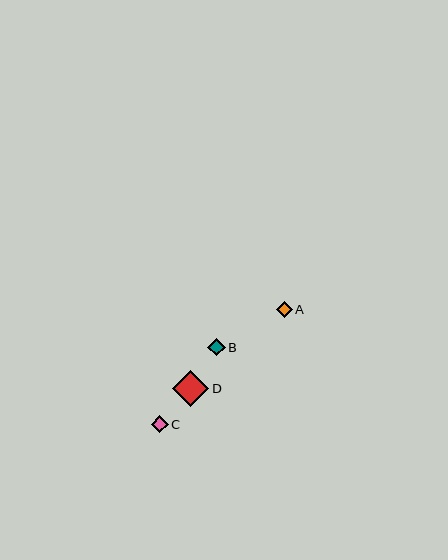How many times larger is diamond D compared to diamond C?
Diamond D is approximately 2.1 times the size of diamond C.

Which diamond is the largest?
Diamond D is the largest with a size of approximately 36 pixels.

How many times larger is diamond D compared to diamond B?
Diamond D is approximately 2.1 times the size of diamond B.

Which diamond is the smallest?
Diamond A is the smallest with a size of approximately 15 pixels.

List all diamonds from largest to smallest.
From largest to smallest: D, C, B, A.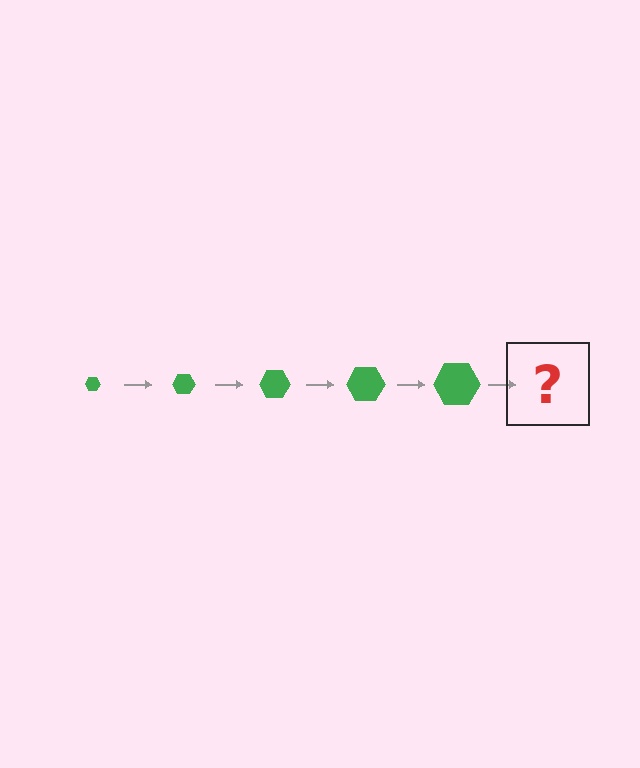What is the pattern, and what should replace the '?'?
The pattern is that the hexagon gets progressively larger each step. The '?' should be a green hexagon, larger than the previous one.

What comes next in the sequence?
The next element should be a green hexagon, larger than the previous one.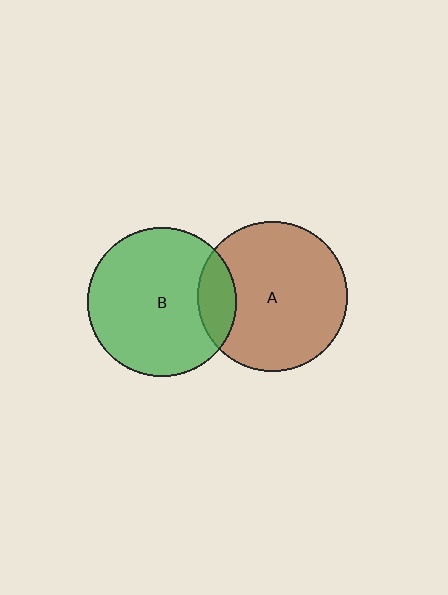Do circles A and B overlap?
Yes.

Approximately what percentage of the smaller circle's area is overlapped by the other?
Approximately 15%.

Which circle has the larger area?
Circle A (brown).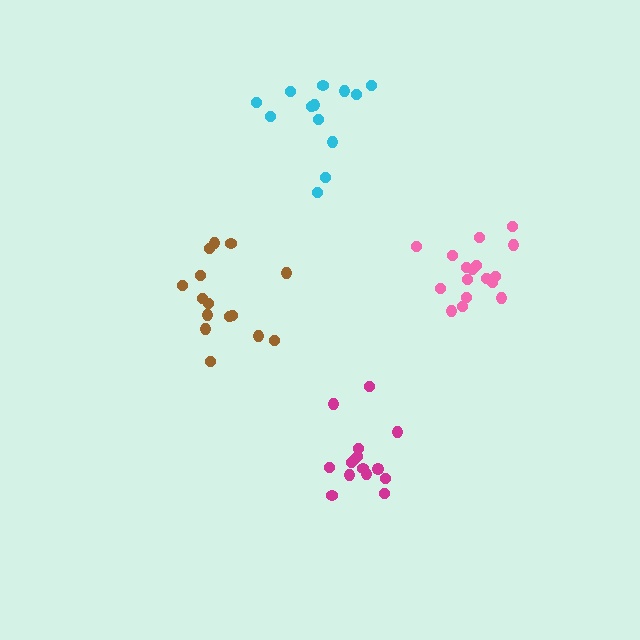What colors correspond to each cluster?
The clusters are colored: brown, pink, magenta, cyan.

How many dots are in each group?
Group 1: 15 dots, Group 2: 17 dots, Group 3: 15 dots, Group 4: 13 dots (60 total).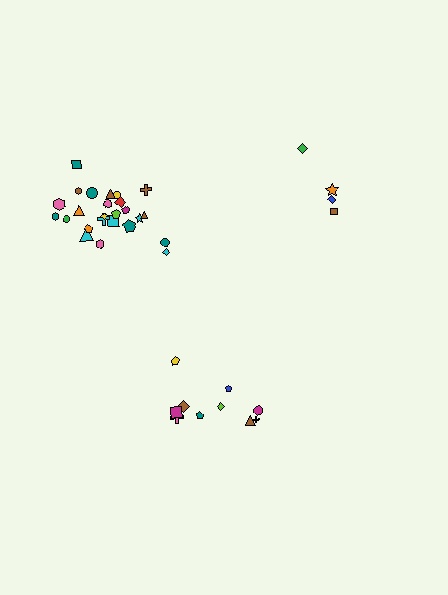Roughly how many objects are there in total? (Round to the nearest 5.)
Roughly 40 objects in total.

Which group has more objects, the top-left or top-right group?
The top-left group.